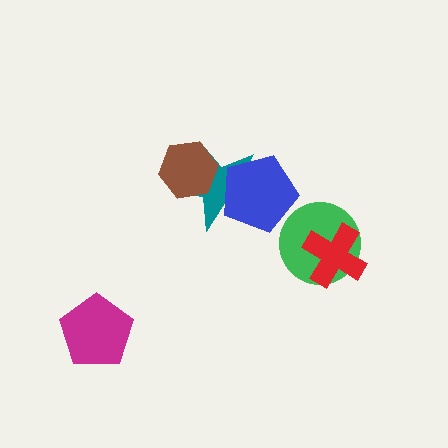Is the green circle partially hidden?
Yes, it is partially covered by another shape.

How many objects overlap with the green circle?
1 object overlaps with the green circle.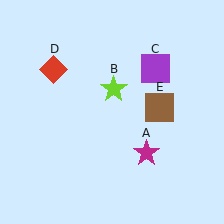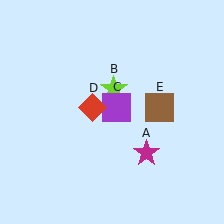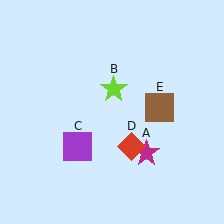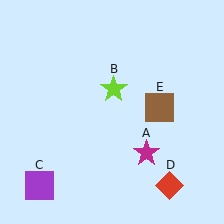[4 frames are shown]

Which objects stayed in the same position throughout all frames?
Magenta star (object A) and lime star (object B) and brown square (object E) remained stationary.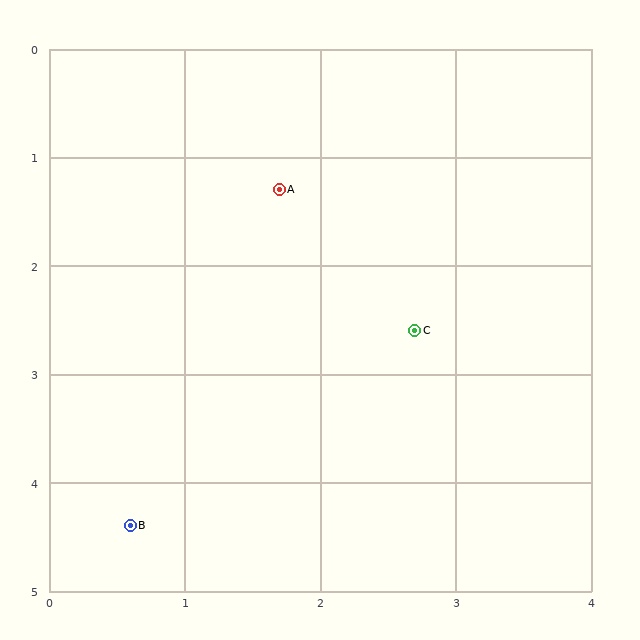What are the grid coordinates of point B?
Point B is at approximately (0.6, 4.4).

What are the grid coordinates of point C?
Point C is at approximately (2.7, 2.6).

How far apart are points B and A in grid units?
Points B and A are about 3.3 grid units apart.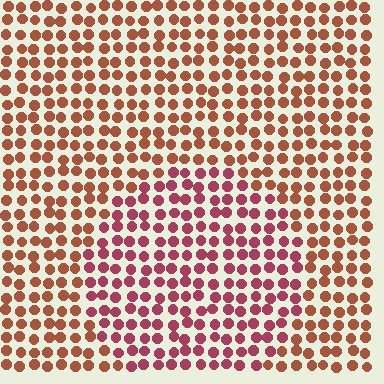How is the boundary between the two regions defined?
The boundary is defined purely by a slight shift in hue (about 32 degrees). Spacing, size, and orientation are identical on both sides.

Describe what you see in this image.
The image is filled with small brown elements in a uniform arrangement. A circle-shaped region is visible where the elements are tinted to a slightly different hue, forming a subtle color boundary.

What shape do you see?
I see a circle.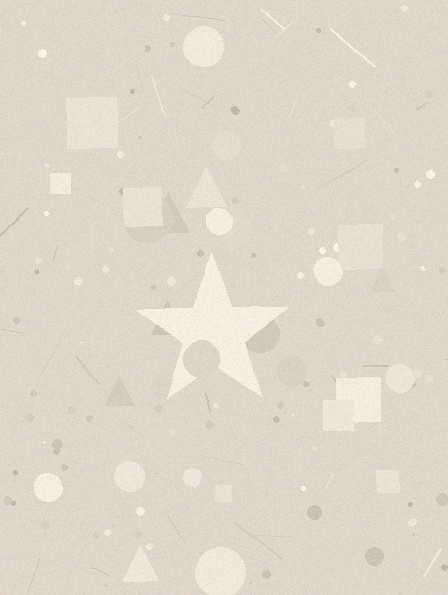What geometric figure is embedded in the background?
A star is embedded in the background.